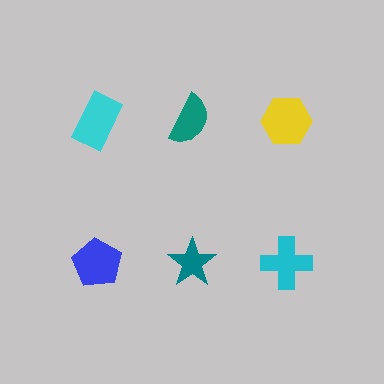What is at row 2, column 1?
A blue pentagon.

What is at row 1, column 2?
A teal semicircle.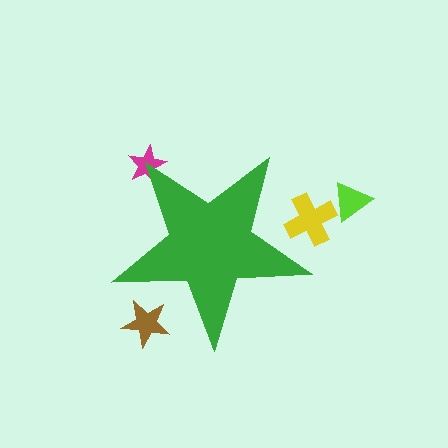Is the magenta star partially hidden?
Yes, the magenta star is partially hidden behind the green star.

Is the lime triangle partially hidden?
No, the lime triangle is fully visible.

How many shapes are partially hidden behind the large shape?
3 shapes are partially hidden.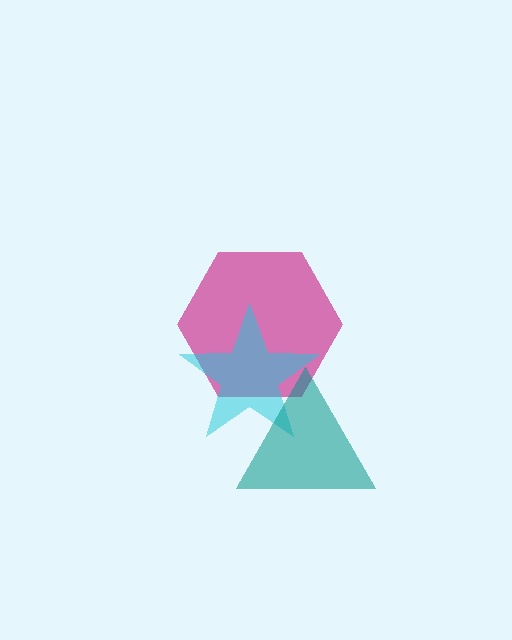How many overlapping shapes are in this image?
There are 3 overlapping shapes in the image.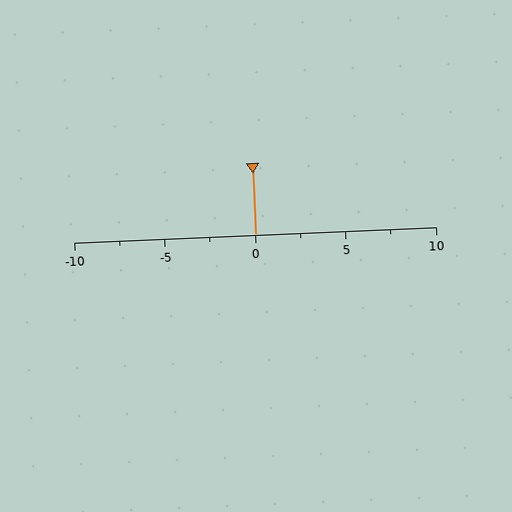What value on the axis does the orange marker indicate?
The marker indicates approximately 0.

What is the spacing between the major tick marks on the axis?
The major ticks are spaced 5 apart.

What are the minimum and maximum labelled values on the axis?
The axis runs from -10 to 10.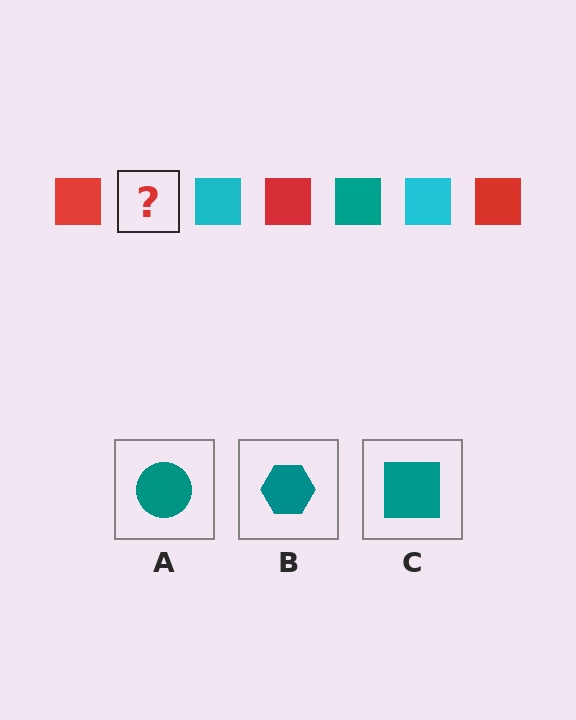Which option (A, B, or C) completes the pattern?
C.